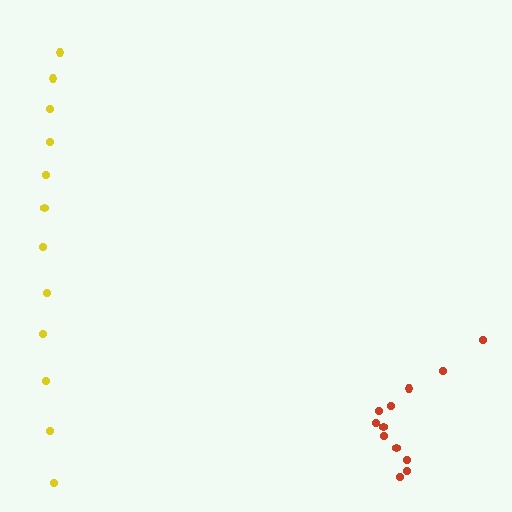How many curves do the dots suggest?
There are 2 distinct paths.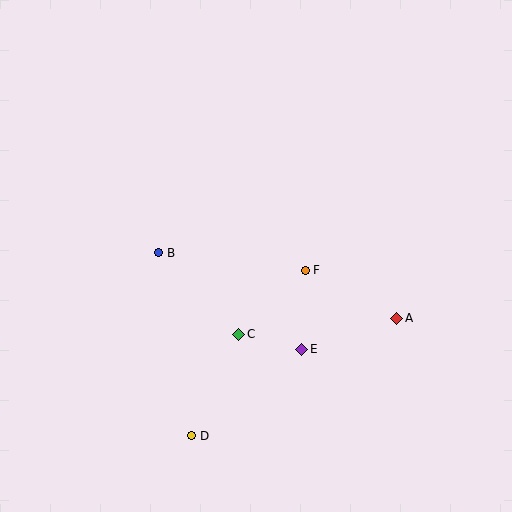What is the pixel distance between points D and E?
The distance between D and E is 140 pixels.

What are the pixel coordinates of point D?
Point D is at (192, 436).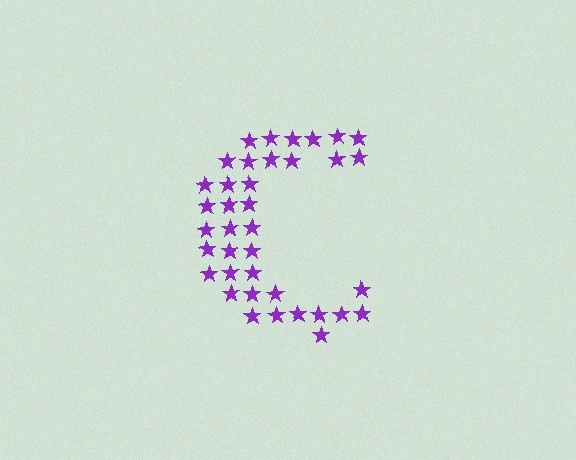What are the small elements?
The small elements are stars.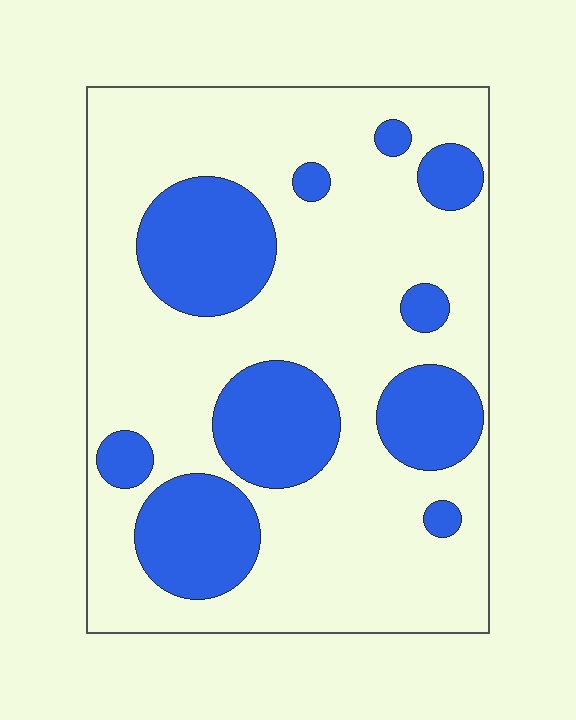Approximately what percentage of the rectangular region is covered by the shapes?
Approximately 30%.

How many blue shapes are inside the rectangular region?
10.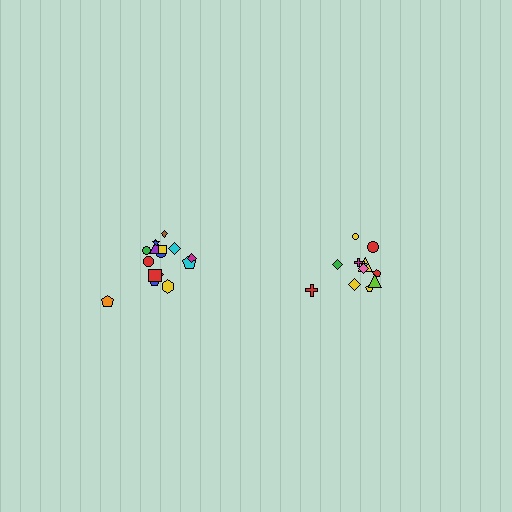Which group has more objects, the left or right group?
The left group.